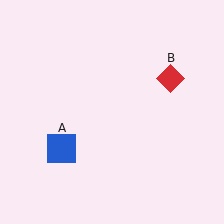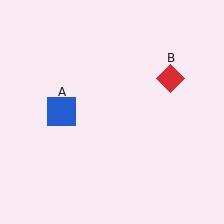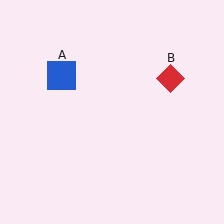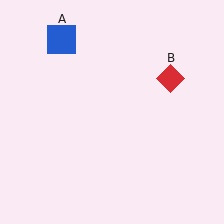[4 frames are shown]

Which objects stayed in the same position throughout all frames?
Red diamond (object B) remained stationary.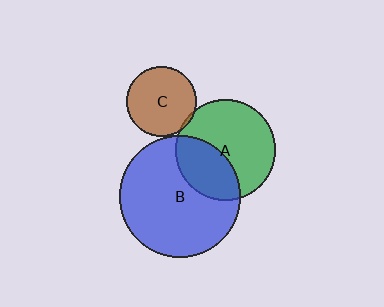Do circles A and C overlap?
Yes.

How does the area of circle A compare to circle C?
Approximately 2.1 times.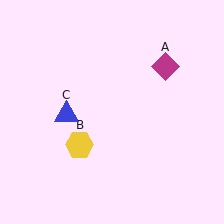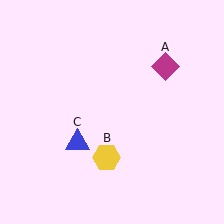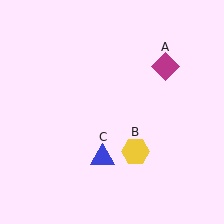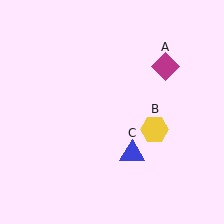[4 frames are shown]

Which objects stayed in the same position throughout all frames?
Magenta diamond (object A) remained stationary.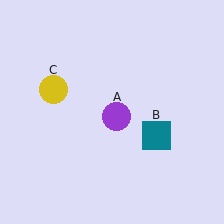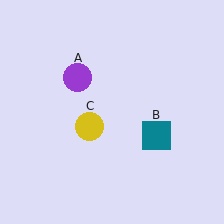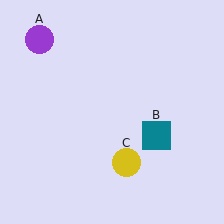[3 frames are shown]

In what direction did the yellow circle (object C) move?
The yellow circle (object C) moved down and to the right.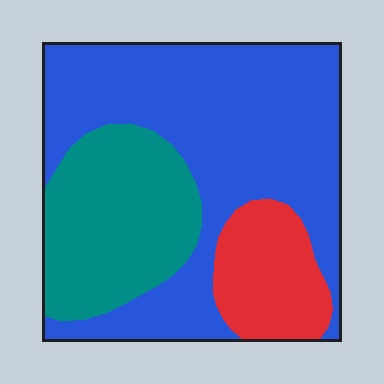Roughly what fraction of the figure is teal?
Teal takes up about one quarter (1/4) of the figure.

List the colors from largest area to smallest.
From largest to smallest: blue, teal, red.